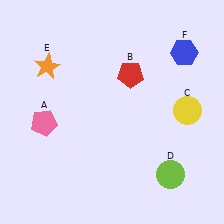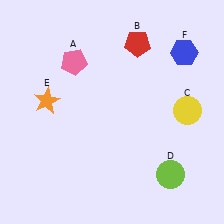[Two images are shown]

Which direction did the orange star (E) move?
The orange star (E) moved down.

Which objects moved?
The objects that moved are: the pink pentagon (A), the red pentagon (B), the orange star (E).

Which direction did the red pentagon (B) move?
The red pentagon (B) moved up.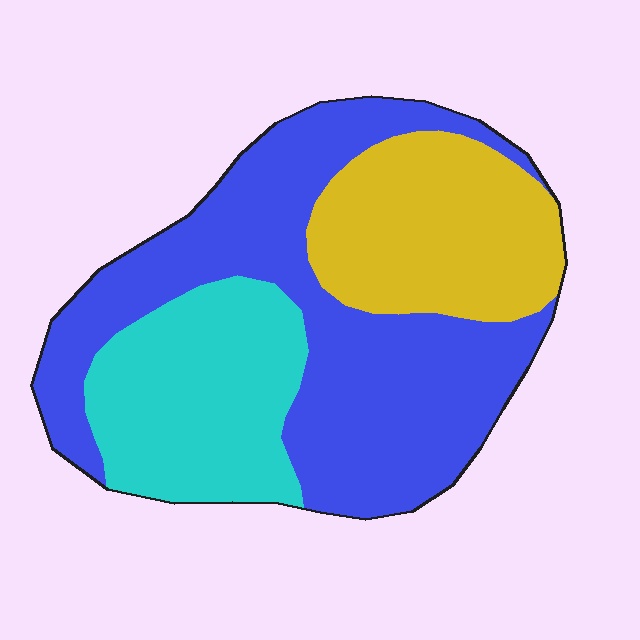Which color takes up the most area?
Blue, at roughly 50%.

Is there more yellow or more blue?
Blue.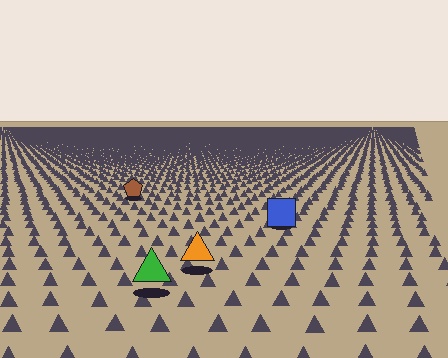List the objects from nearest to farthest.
From nearest to farthest: the green triangle, the orange triangle, the blue square, the brown pentagon.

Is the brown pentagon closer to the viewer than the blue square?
No. The blue square is closer — you can tell from the texture gradient: the ground texture is coarser near it.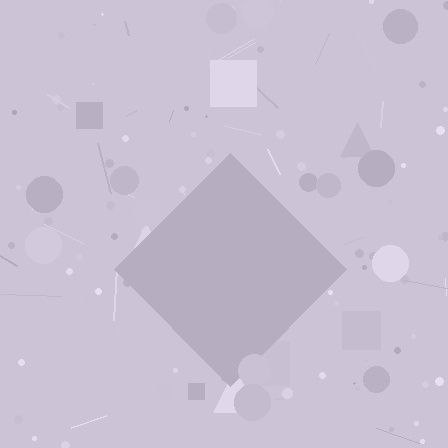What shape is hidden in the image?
A diamond is hidden in the image.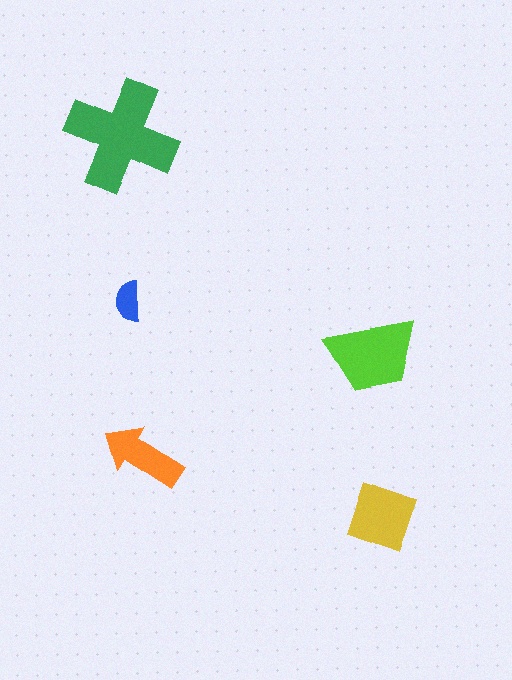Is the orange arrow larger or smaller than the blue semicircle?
Larger.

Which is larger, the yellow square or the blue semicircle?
The yellow square.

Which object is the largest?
The green cross.